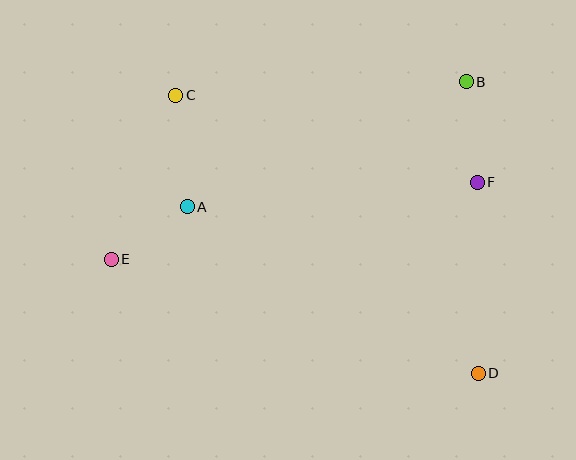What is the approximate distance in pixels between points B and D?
The distance between B and D is approximately 291 pixels.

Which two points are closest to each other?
Points A and E are closest to each other.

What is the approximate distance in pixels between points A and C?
The distance between A and C is approximately 112 pixels.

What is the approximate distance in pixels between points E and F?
The distance between E and F is approximately 374 pixels.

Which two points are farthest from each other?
Points C and D are farthest from each other.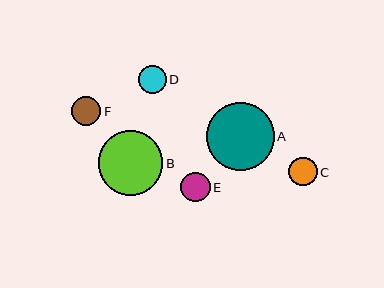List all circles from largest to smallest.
From largest to smallest: A, B, E, F, C, D.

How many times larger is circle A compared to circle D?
Circle A is approximately 2.4 times the size of circle D.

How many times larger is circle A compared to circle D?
Circle A is approximately 2.4 times the size of circle D.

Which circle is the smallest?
Circle D is the smallest with a size of approximately 28 pixels.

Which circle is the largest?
Circle A is the largest with a size of approximately 67 pixels.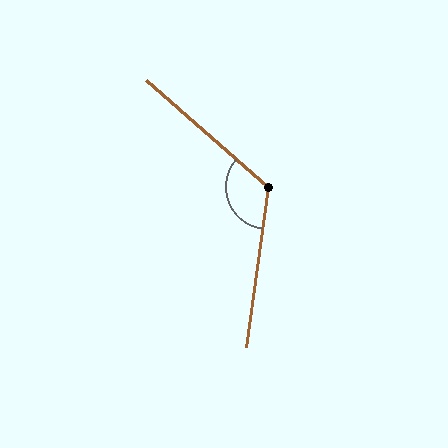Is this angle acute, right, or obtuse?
It is obtuse.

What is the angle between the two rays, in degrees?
Approximately 123 degrees.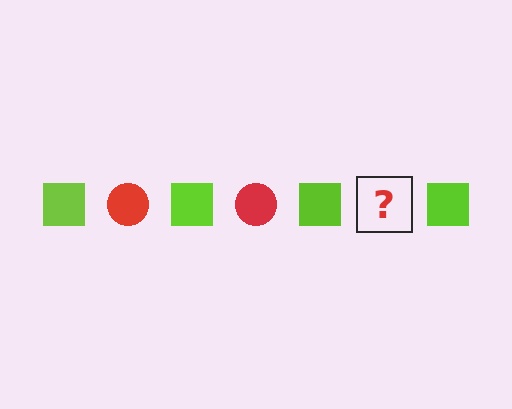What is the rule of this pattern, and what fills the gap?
The rule is that the pattern alternates between lime square and red circle. The gap should be filled with a red circle.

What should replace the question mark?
The question mark should be replaced with a red circle.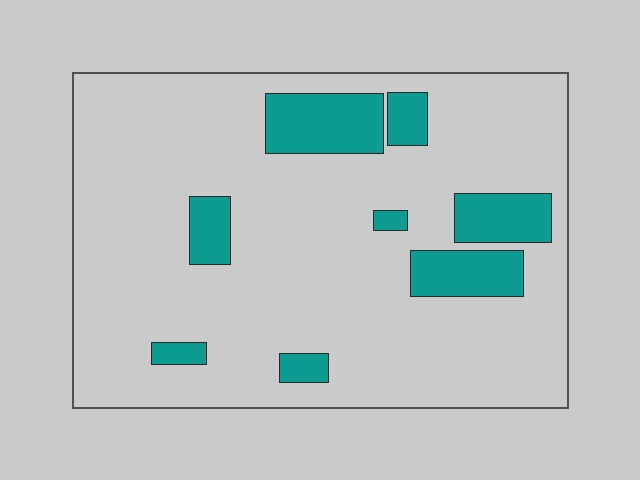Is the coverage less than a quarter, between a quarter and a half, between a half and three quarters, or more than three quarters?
Less than a quarter.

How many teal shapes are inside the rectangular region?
8.